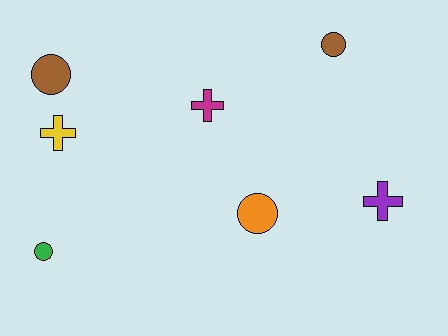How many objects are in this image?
There are 7 objects.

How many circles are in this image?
There are 4 circles.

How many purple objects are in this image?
There is 1 purple object.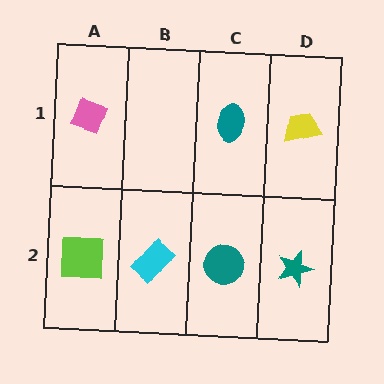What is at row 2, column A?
A lime square.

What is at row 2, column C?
A teal circle.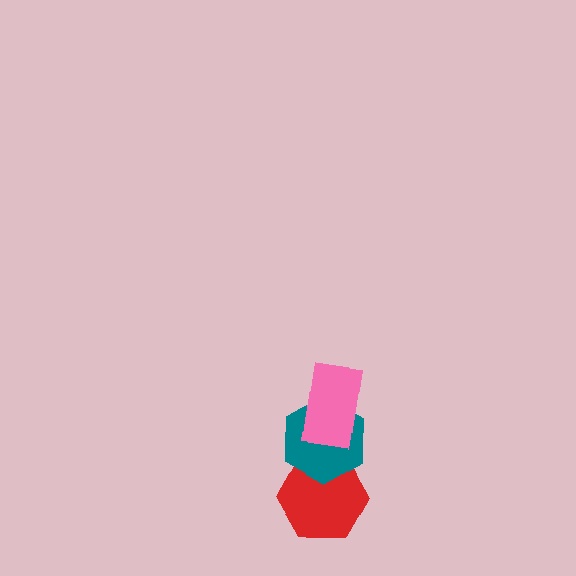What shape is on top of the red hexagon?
The teal hexagon is on top of the red hexagon.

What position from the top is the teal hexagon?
The teal hexagon is 2nd from the top.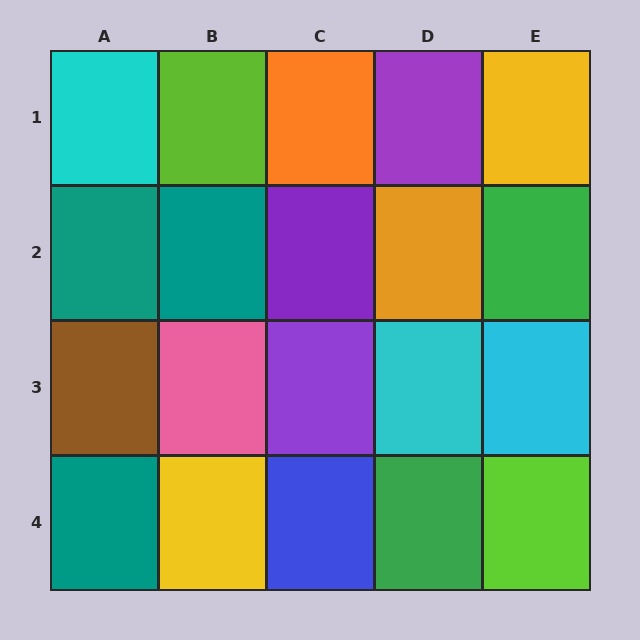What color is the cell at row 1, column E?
Yellow.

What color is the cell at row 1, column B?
Lime.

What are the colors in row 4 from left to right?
Teal, yellow, blue, green, lime.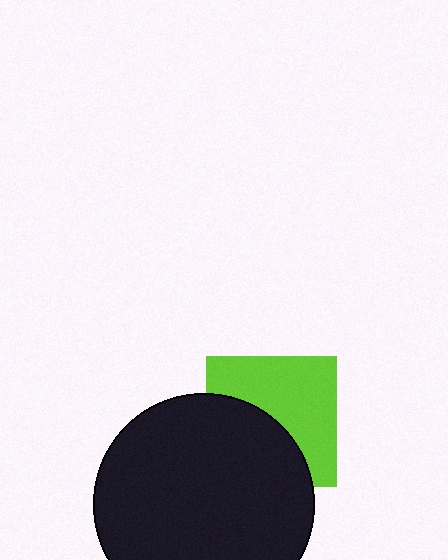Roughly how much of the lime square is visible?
About half of it is visible (roughly 56%).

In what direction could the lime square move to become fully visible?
The lime square could move toward the upper-right. That would shift it out from behind the black circle entirely.